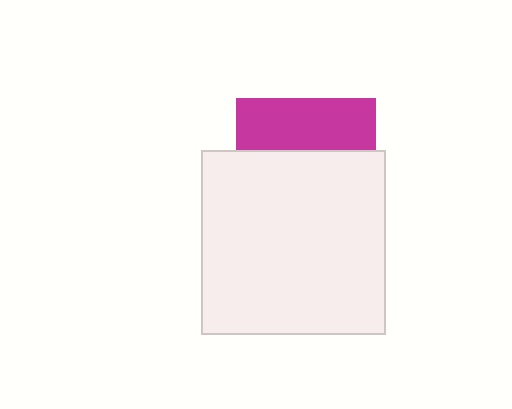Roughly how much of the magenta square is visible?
A small part of it is visible (roughly 37%).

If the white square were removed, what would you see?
You would see the complete magenta square.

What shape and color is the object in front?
The object in front is a white square.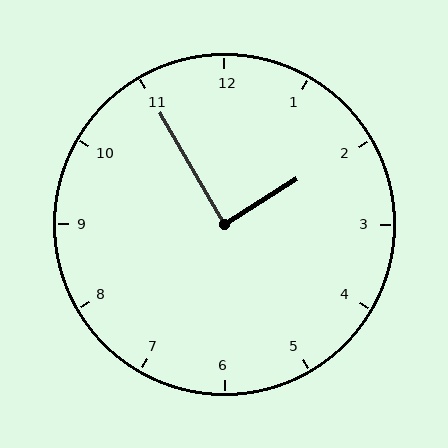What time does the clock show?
1:55.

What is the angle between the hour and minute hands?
Approximately 88 degrees.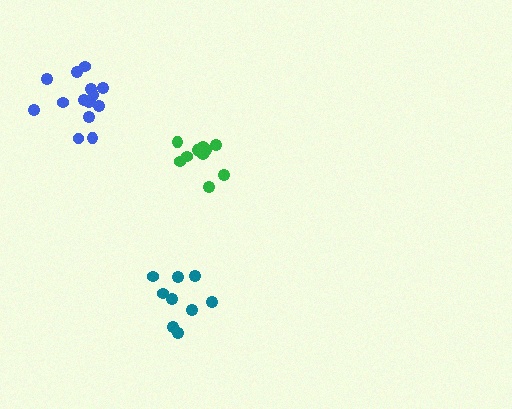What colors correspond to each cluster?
The clusters are colored: blue, green, teal.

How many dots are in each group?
Group 1: 14 dots, Group 2: 10 dots, Group 3: 9 dots (33 total).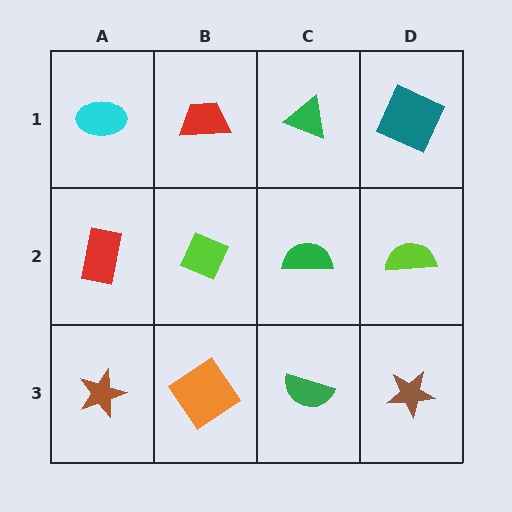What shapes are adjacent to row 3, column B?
A lime diamond (row 2, column B), a brown star (row 3, column A), a green semicircle (row 3, column C).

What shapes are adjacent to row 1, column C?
A green semicircle (row 2, column C), a red trapezoid (row 1, column B), a teal square (row 1, column D).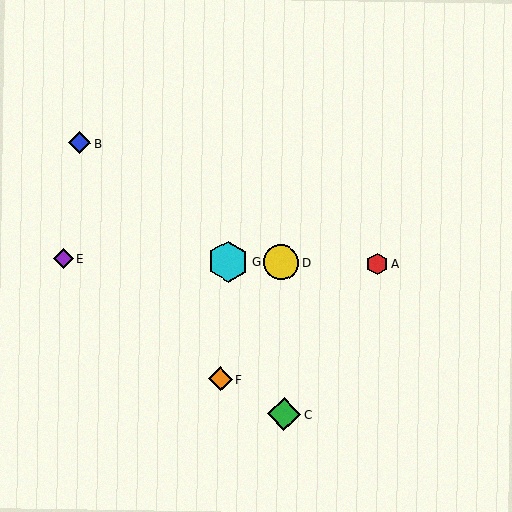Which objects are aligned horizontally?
Objects A, D, E, G are aligned horizontally.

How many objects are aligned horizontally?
4 objects (A, D, E, G) are aligned horizontally.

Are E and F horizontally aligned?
No, E is at y≈259 and F is at y≈379.